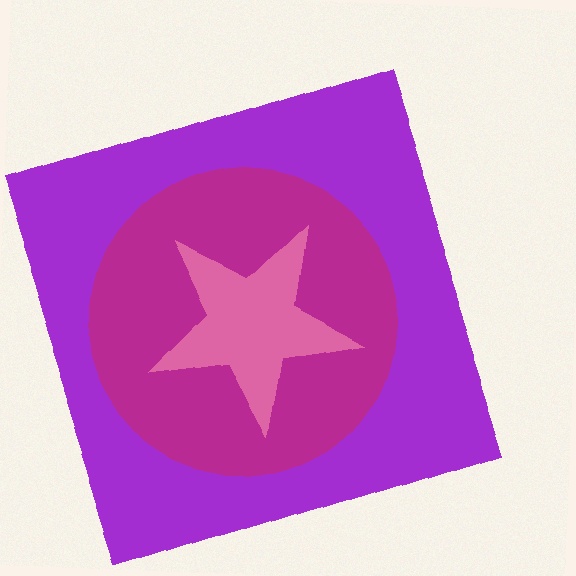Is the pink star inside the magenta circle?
Yes.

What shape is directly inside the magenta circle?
The pink star.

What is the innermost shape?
The pink star.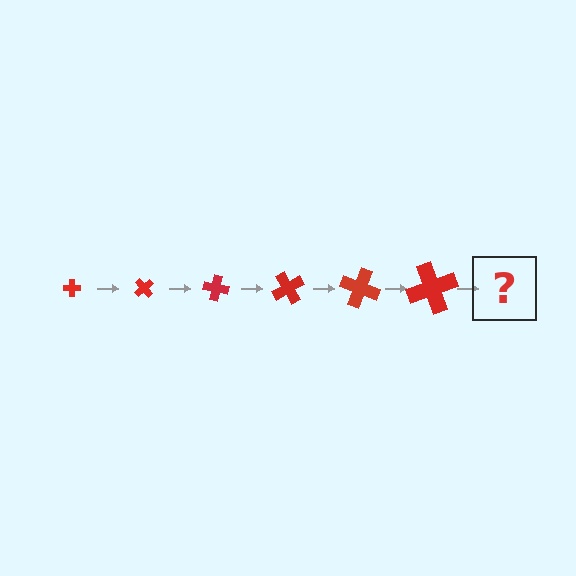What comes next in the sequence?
The next element should be a cross, larger than the previous one and rotated 300 degrees from the start.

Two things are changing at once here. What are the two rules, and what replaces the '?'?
The two rules are that the cross grows larger each step and it rotates 50 degrees each step. The '?' should be a cross, larger than the previous one and rotated 300 degrees from the start.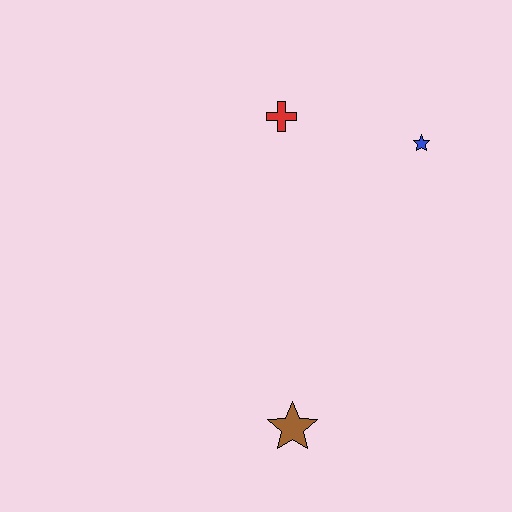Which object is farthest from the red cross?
The brown star is farthest from the red cross.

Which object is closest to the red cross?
The blue star is closest to the red cross.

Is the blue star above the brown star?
Yes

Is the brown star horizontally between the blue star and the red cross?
Yes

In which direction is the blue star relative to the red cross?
The blue star is to the right of the red cross.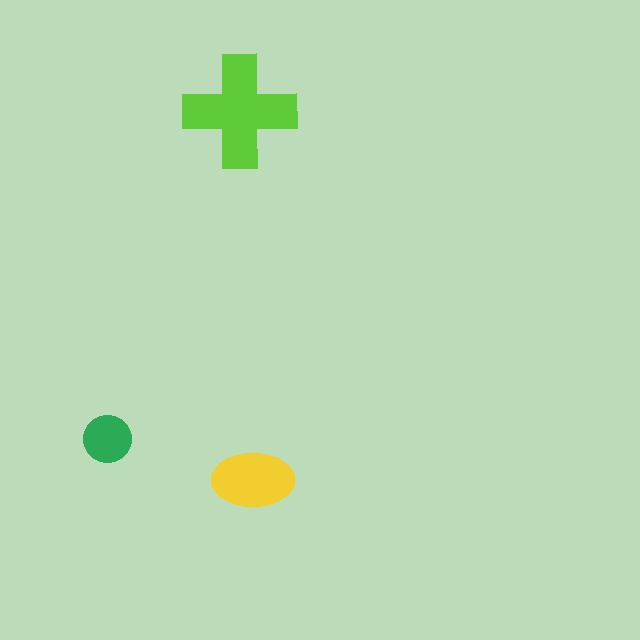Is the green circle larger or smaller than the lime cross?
Smaller.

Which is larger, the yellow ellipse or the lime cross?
The lime cross.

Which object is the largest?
The lime cross.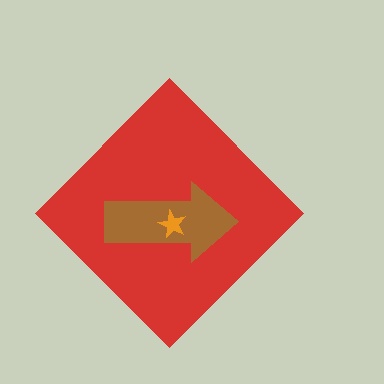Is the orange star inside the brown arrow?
Yes.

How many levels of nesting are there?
3.